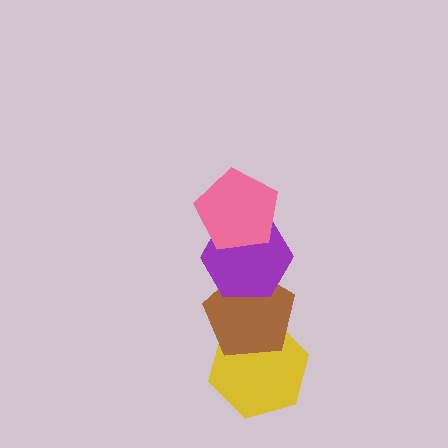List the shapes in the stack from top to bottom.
From top to bottom: the pink pentagon, the purple hexagon, the brown pentagon, the yellow hexagon.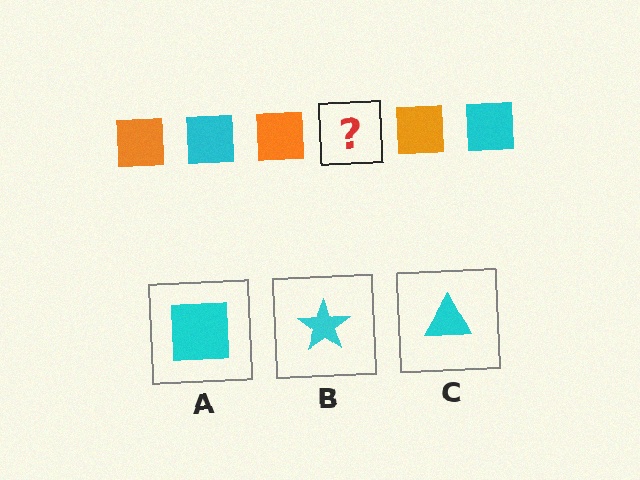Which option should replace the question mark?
Option A.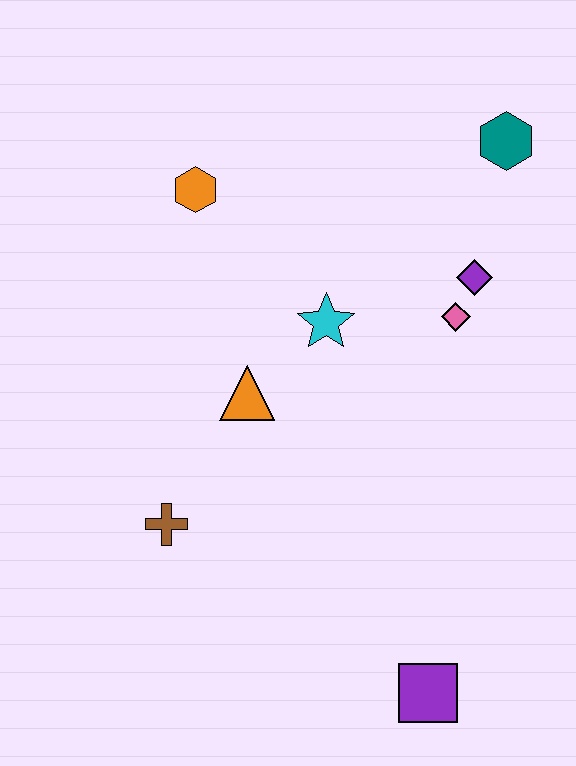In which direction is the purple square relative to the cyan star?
The purple square is below the cyan star.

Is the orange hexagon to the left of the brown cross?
No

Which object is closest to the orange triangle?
The cyan star is closest to the orange triangle.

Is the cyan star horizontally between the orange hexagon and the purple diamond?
Yes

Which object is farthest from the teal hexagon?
The purple square is farthest from the teal hexagon.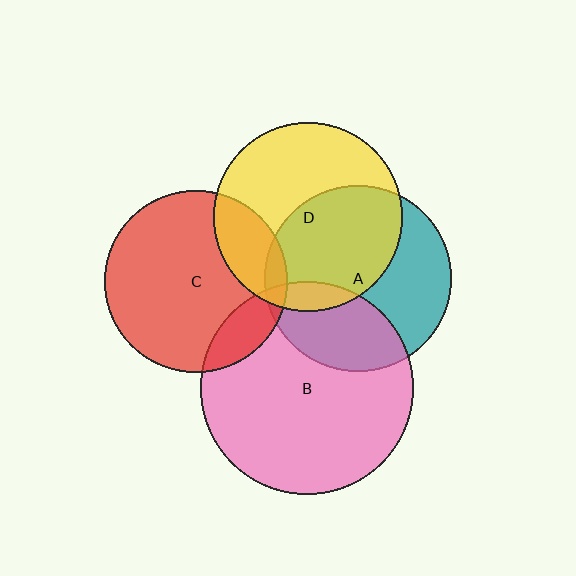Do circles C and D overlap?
Yes.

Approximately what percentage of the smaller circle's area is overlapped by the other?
Approximately 20%.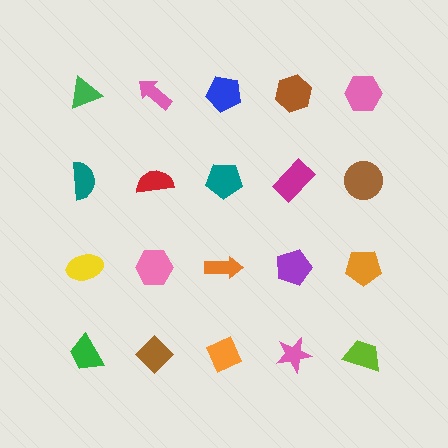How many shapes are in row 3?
5 shapes.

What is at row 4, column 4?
A pink star.